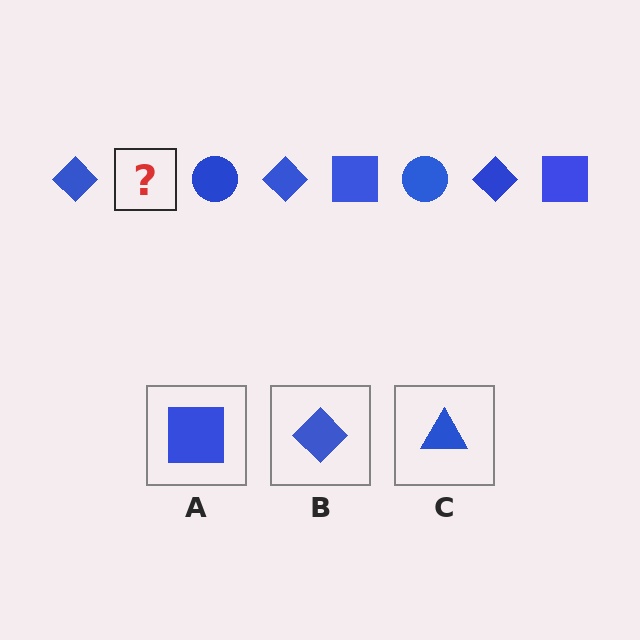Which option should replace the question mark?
Option A.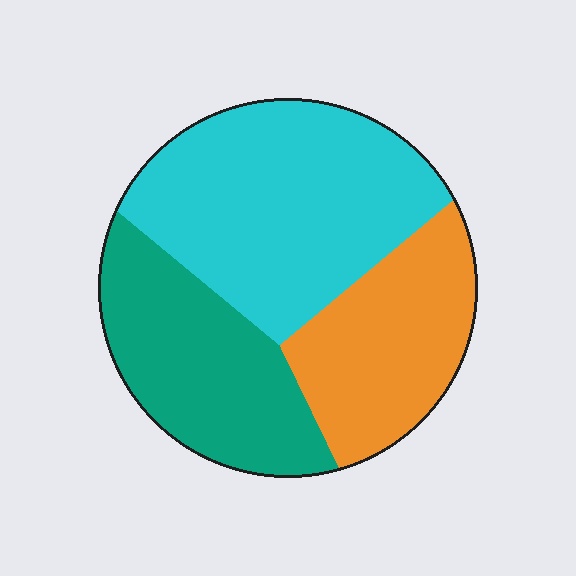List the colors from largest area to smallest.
From largest to smallest: cyan, teal, orange.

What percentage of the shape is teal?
Teal takes up about one third (1/3) of the shape.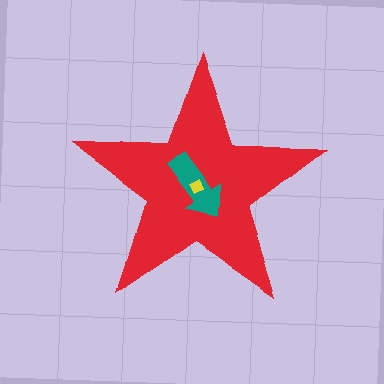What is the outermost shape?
The red star.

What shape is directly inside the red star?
The teal arrow.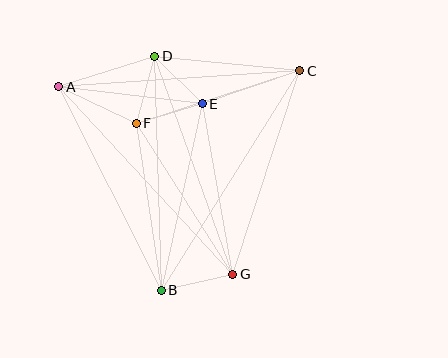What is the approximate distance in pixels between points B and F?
The distance between B and F is approximately 169 pixels.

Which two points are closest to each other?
Points D and E are closest to each other.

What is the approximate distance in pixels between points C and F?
The distance between C and F is approximately 172 pixels.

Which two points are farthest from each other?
Points B and C are farthest from each other.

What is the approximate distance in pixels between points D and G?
The distance between D and G is approximately 232 pixels.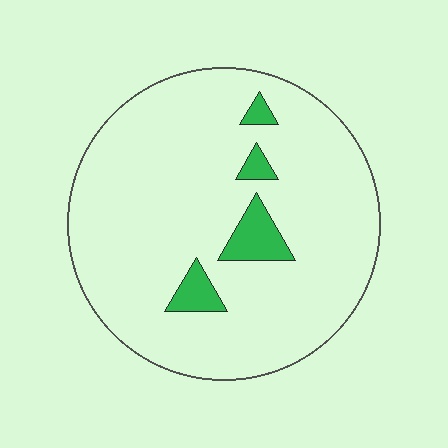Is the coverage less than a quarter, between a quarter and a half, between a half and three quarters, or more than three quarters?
Less than a quarter.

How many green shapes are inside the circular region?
4.